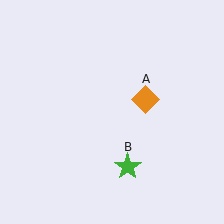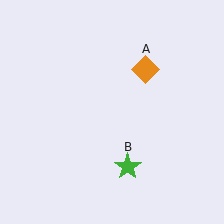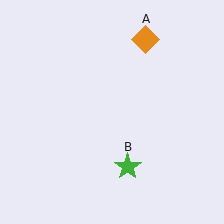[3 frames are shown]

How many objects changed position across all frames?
1 object changed position: orange diamond (object A).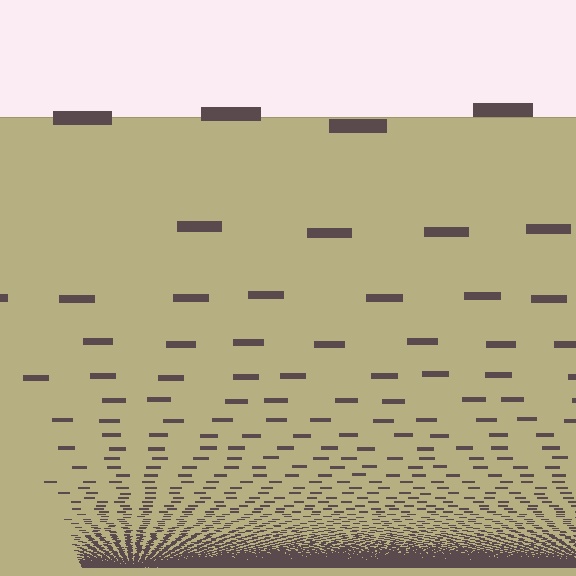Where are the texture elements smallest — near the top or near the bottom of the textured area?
Near the bottom.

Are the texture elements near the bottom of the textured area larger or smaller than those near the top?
Smaller. The gradient is inverted — elements near the bottom are smaller and denser.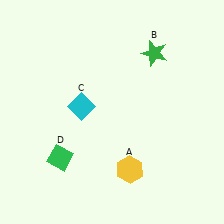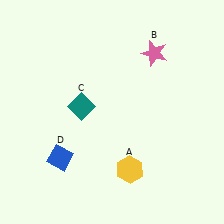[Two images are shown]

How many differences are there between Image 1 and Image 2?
There are 3 differences between the two images.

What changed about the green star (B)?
In Image 1, B is green. In Image 2, it changed to pink.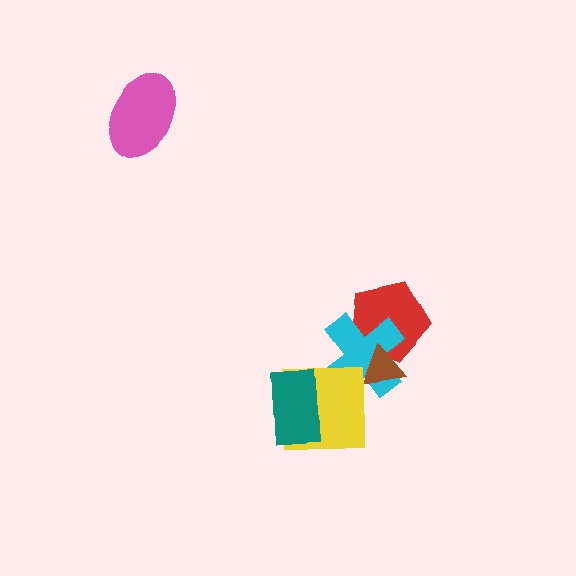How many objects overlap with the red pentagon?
2 objects overlap with the red pentagon.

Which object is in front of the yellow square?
The teal rectangle is in front of the yellow square.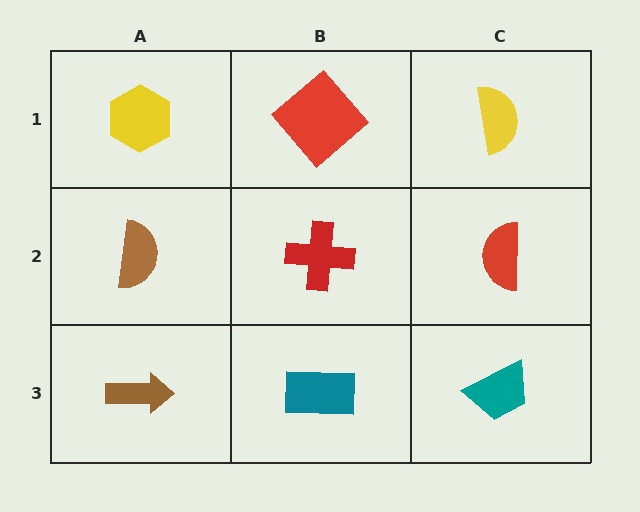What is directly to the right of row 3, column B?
A teal trapezoid.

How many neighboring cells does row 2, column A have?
3.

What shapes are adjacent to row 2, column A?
A yellow hexagon (row 1, column A), a brown arrow (row 3, column A), a red cross (row 2, column B).